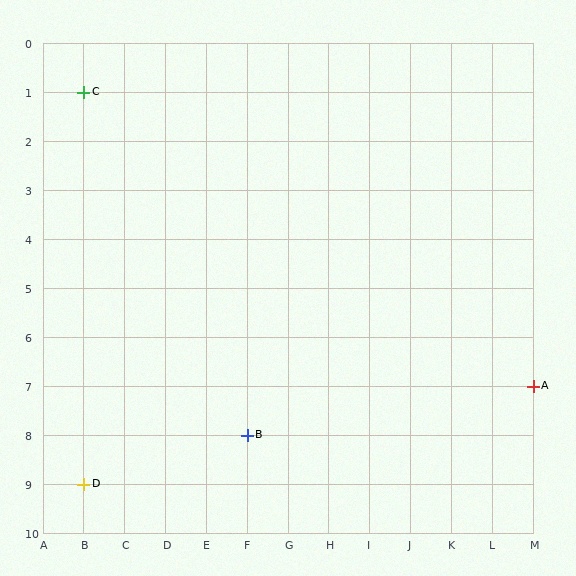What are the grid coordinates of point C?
Point C is at grid coordinates (B, 1).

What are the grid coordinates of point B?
Point B is at grid coordinates (F, 8).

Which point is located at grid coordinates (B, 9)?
Point D is at (B, 9).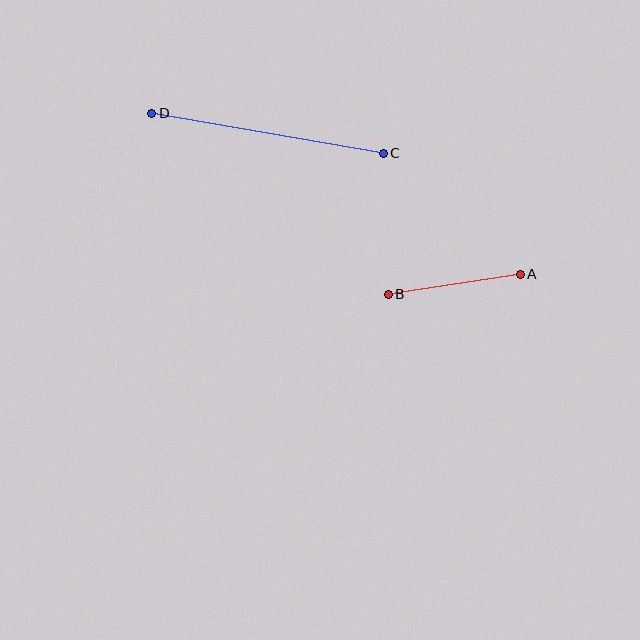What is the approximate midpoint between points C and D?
The midpoint is at approximately (267, 133) pixels.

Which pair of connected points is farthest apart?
Points C and D are farthest apart.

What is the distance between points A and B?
The distance is approximately 133 pixels.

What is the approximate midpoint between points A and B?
The midpoint is at approximately (454, 284) pixels.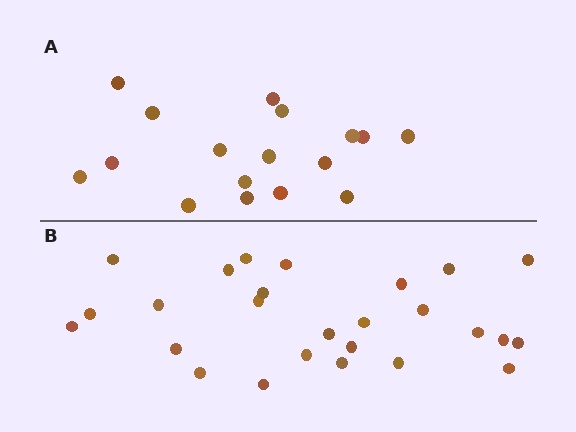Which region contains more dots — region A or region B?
Region B (the bottom region) has more dots.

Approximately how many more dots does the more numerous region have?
Region B has roughly 8 or so more dots than region A.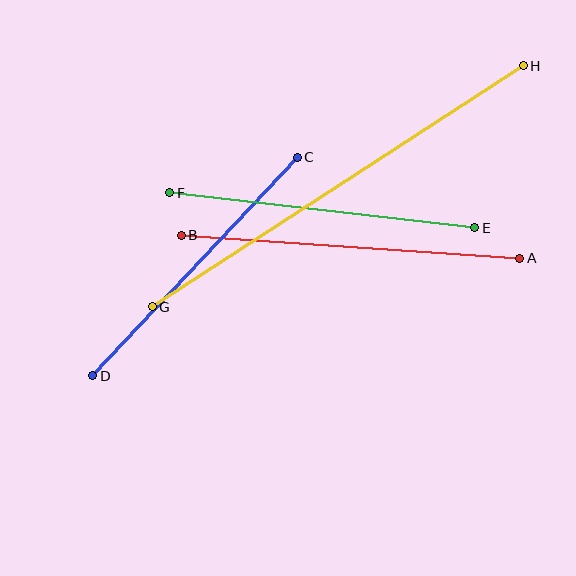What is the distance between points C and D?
The distance is approximately 299 pixels.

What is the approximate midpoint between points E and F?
The midpoint is at approximately (322, 210) pixels.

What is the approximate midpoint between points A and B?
The midpoint is at approximately (351, 247) pixels.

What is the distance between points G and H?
The distance is approximately 442 pixels.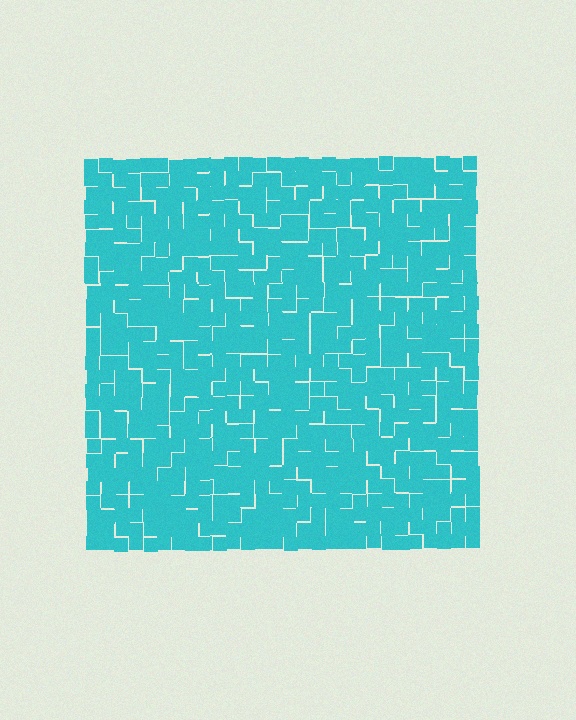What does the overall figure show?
The overall figure shows a square.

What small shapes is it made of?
It is made of small squares.